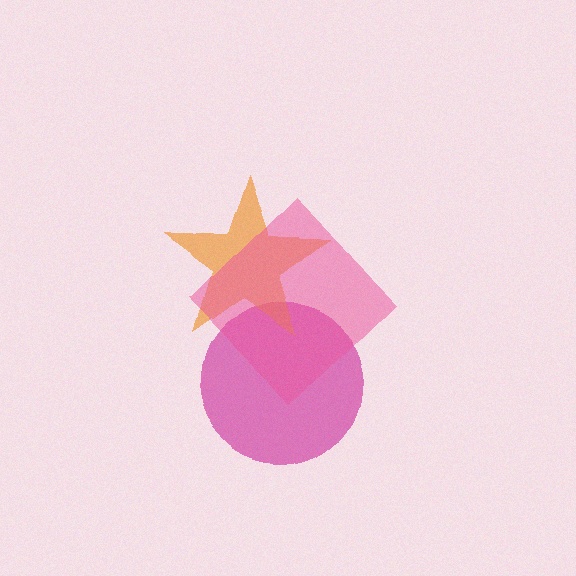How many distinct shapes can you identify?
There are 3 distinct shapes: a magenta circle, an orange star, a pink diamond.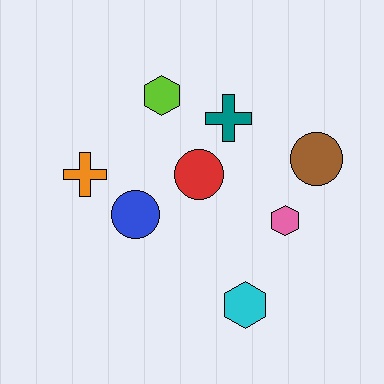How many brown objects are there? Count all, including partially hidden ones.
There is 1 brown object.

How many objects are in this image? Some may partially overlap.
There are 8 objects.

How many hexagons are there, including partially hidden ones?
There are 3 hexagons.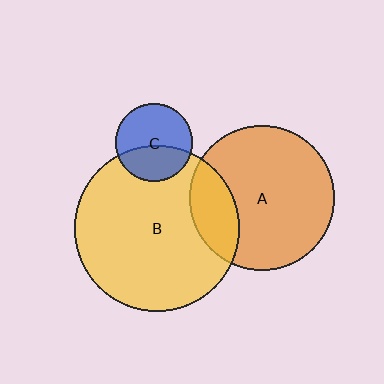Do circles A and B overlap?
Yes.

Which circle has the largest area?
Circle B (yellow).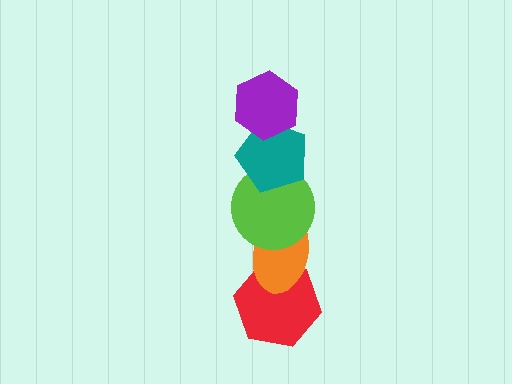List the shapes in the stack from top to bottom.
From top to bottom: the purple hexagon, the teal pentagon, the lime circle, the orange ellipse, the red hexagon.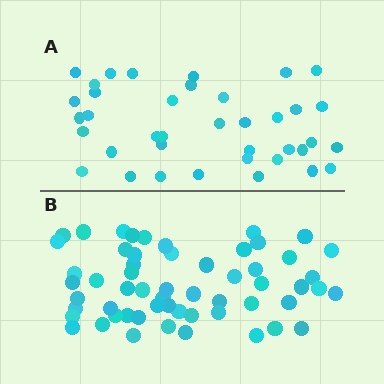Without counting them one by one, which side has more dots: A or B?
Region B (the bottom region) has more dots.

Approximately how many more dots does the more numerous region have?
Region B has approximately 20 more dots than region A.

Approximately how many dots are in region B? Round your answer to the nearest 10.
About 60 dots. (The exact count is 57, which rounds to 60.)